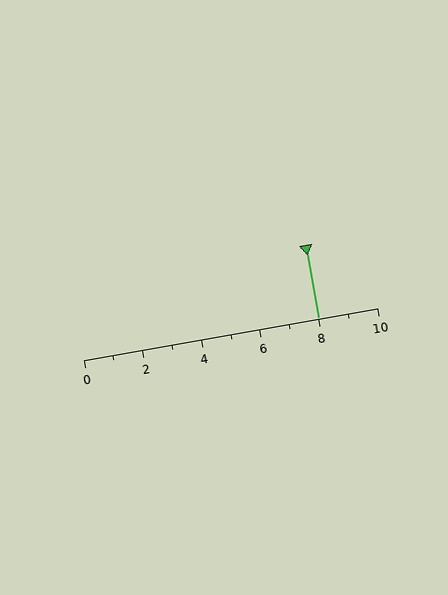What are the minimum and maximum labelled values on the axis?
The axis runs from 0 to 10.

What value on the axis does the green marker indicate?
The marker indicates approximately 8.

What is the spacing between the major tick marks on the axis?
The major ticks are spaced 2 apart.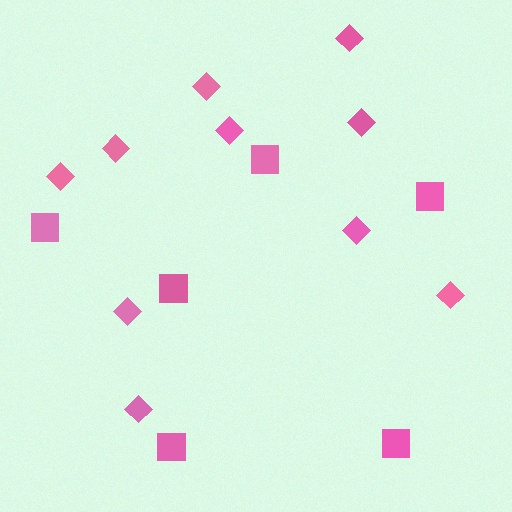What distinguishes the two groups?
There are 2 groups: one group of squares (6) and one group of diamonds (10).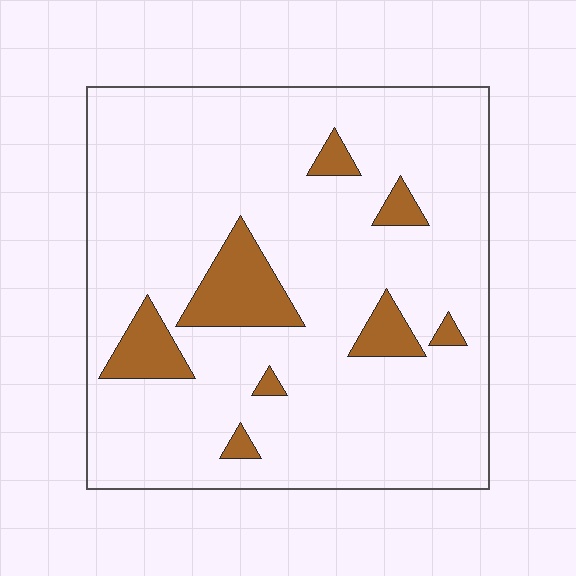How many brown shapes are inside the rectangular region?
8.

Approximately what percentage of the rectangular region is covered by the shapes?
Approximately 10%.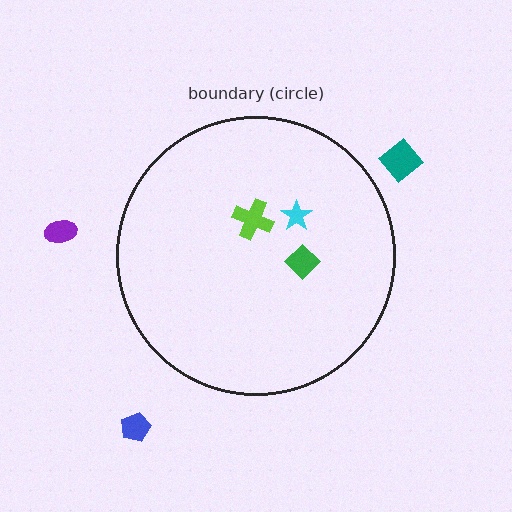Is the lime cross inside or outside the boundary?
Inside.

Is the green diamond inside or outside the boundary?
Inside.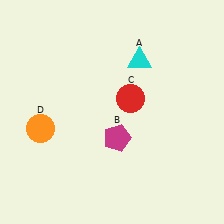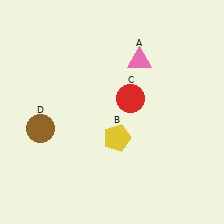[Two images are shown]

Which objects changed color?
A changed from cyan to pink. B changed from magenta to yellow. D changed from orange to brown.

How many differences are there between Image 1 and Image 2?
There are 3 differences between the two images.